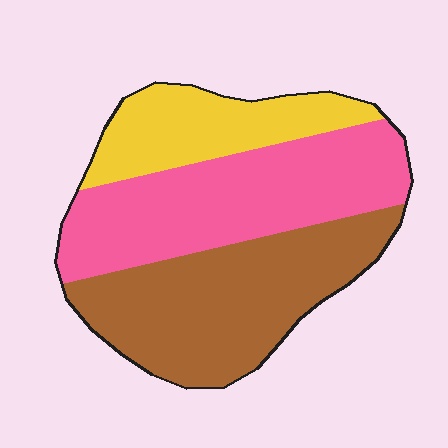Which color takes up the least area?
Yellow, at roughly 20%.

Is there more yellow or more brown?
Brown.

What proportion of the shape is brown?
Brown covers roughly 40% of the shape.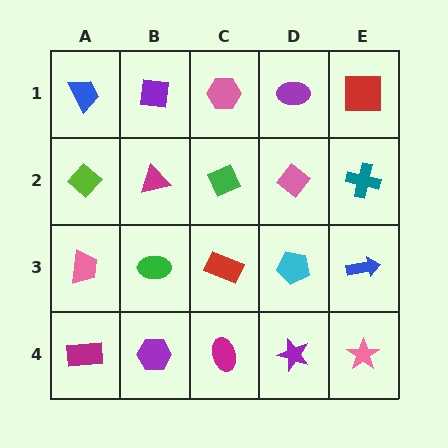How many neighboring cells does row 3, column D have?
4.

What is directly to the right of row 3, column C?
A cyan pentagon.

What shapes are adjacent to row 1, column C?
A green diamond (row 2, column C), a purple square (row 1, column B), a purple ellipse (row 1, column D).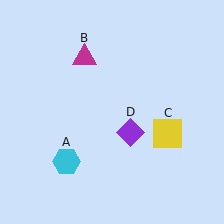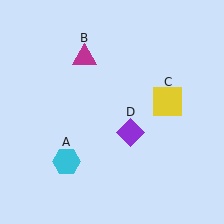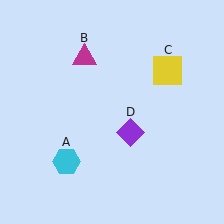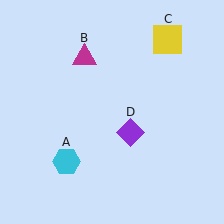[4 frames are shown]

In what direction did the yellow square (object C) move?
The yellow square (object C) moved up.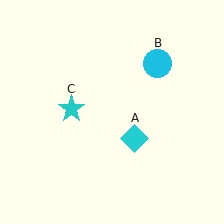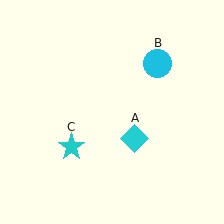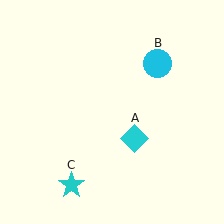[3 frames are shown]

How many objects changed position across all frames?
1 object changed position: cyan star (object C).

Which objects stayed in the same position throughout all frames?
Cyan diamond (object A) and cyan circle (object B) remained stationary.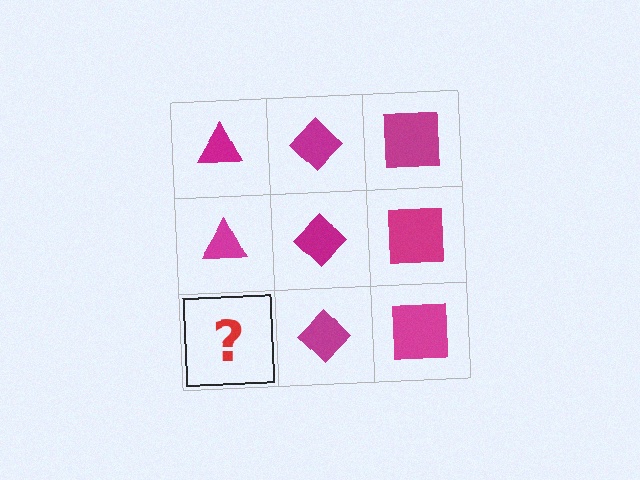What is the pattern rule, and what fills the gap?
The rule is that each column has a consistent shape. The gap should be filled with a magenta triangle.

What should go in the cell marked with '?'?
The missing cell should contain a magenta triangle.